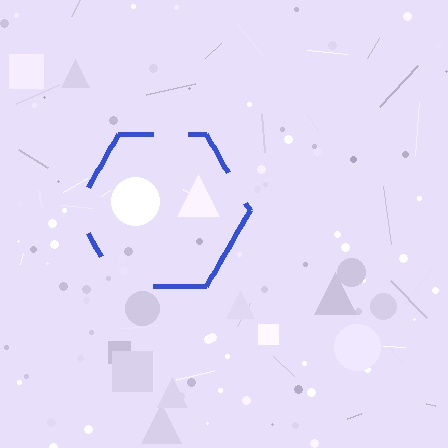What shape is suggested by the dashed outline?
The dashed outline suggests a hexagon.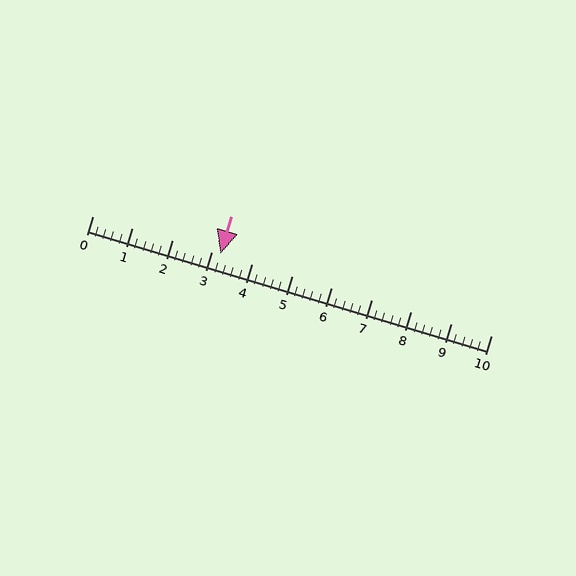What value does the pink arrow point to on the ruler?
The pink arrow points to approximately 3.2.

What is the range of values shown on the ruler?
The ruler shows values from 0 to 10.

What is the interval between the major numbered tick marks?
The major tick marks are spaced 1 units apart.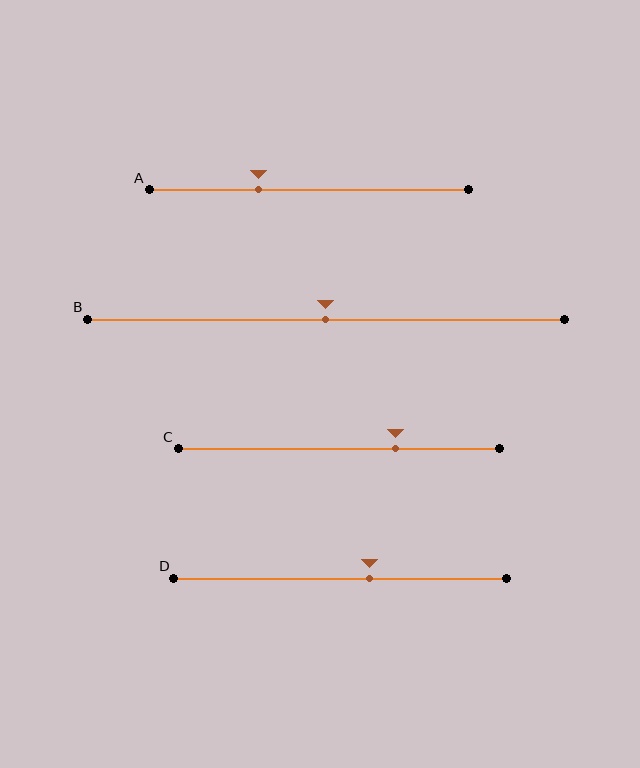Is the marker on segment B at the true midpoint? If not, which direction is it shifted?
Yes, the marker on segment B is at the true midpoint.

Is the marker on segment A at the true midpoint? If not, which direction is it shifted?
No, the marker on segment A is shifted to the left by about 16% of the segment length.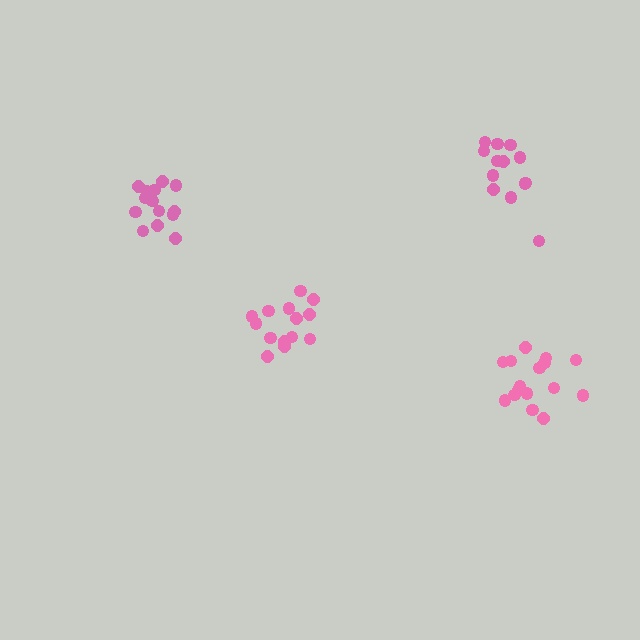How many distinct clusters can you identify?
There are 4 distinct clusters.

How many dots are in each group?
Group 1: 13 dots, Group 2: 14 dots, Group 3: 14 dots, Group 4: 16 dots (57 total).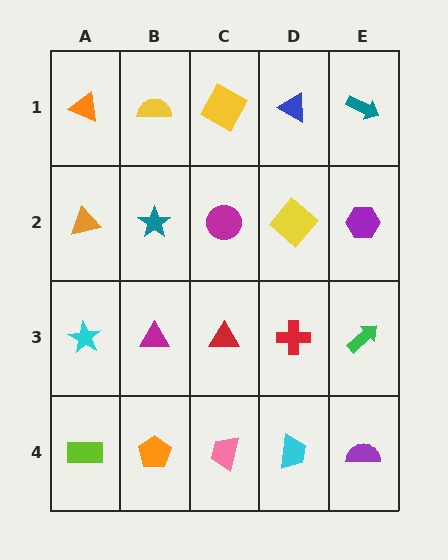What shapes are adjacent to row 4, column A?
A cyan star (row 3, column A), an orange pentagon (row 4, column B).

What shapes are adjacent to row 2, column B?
A yellow semicircle (row 1, column B), a magenta triangle (row 3, column B), an orange triangle (row 2, column A), a magenta circle (row 2, column C).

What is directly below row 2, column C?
A red triangle.